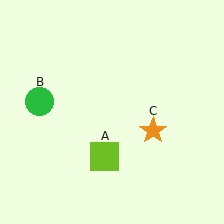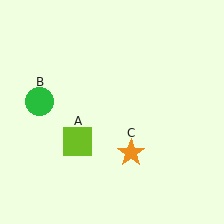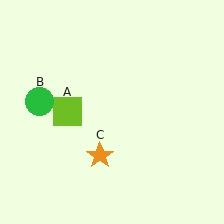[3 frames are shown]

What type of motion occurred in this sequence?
The lime square (object A), orange star (object C) rotated clockwise around the center of the scene.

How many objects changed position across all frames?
2 objects changed position: lime square (object A), orange star (object C).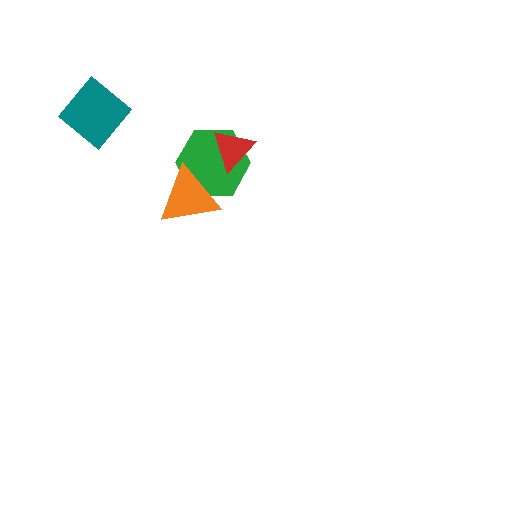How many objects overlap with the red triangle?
1 object overlaps with the red triangle.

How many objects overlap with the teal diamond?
0 objects overlap with the teal diamond.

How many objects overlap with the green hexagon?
2 objects overlap with the green hexagon.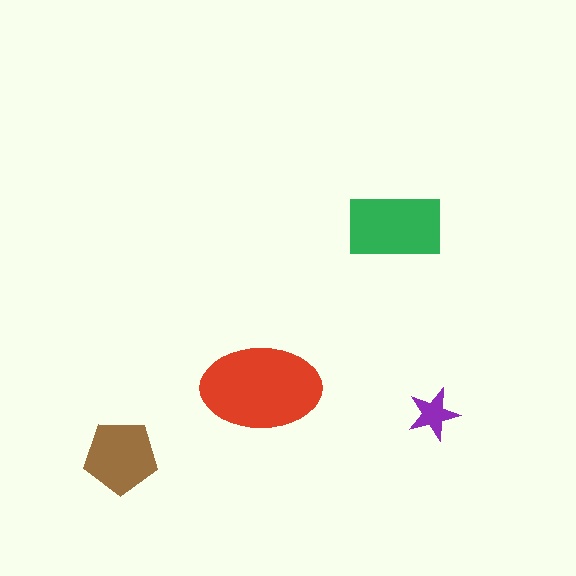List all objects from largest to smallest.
The red ellipse, the green rectangle, the brown pentagon, the purple star.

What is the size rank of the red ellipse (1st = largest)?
1st.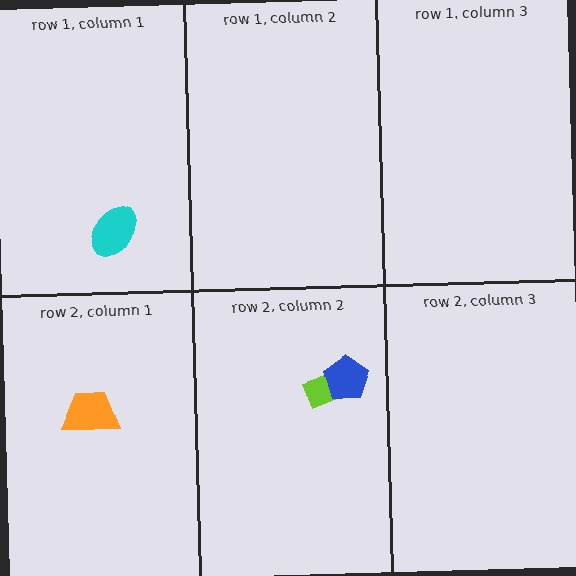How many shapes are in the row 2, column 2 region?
2.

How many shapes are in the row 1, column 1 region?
1.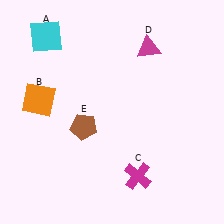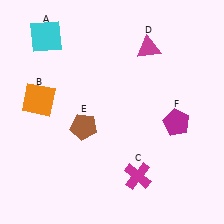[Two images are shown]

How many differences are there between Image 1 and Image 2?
There is 1 difference between the two images.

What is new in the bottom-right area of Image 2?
A magenta pentagon (F) was added in the bottom-right area of Image 2.